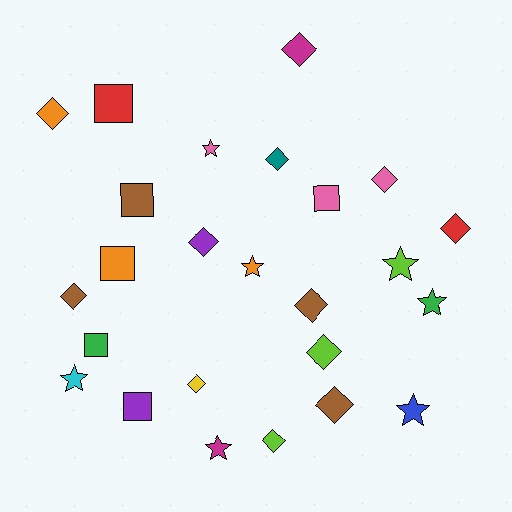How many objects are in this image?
There are 25 objects.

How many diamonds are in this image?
There are 12 diamonds.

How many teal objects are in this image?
There is 1 teal object.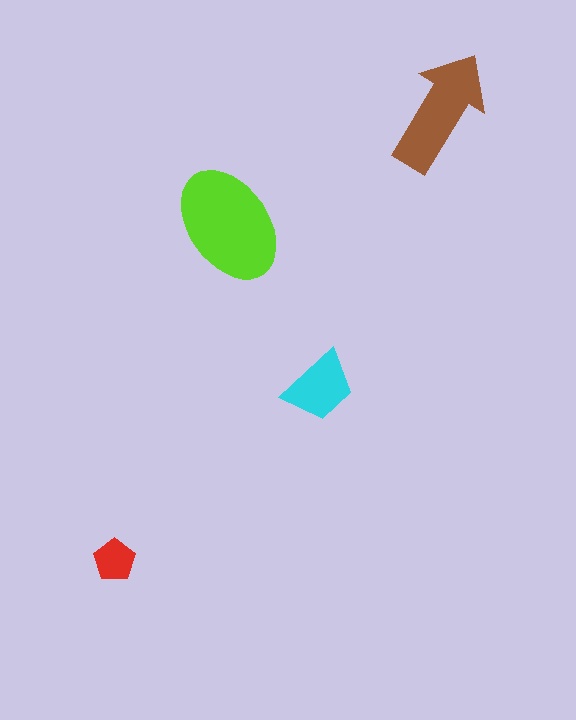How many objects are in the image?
There are 4 objects in the image.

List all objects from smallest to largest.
The red pentagon, the cyan trapezoid, the brown arrow, the lime ellipse.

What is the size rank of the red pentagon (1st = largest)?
4th.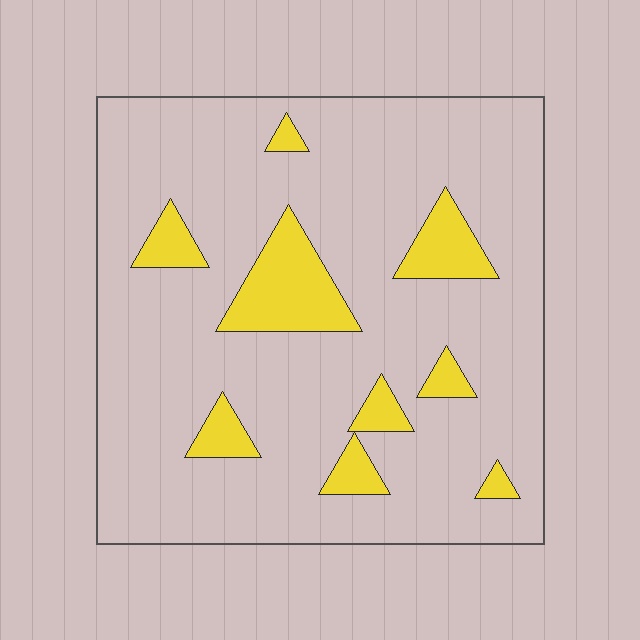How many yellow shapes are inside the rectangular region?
9.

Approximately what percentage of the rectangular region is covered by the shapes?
Approximately 15%.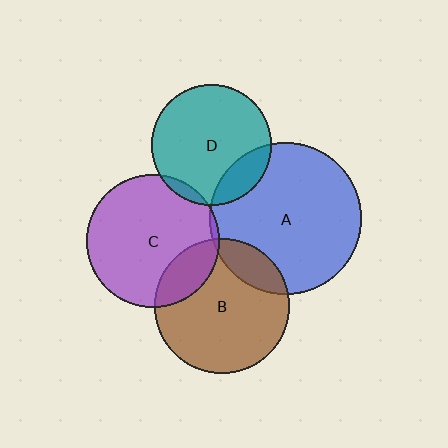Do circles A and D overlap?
Yes.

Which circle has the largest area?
Circle A (blue).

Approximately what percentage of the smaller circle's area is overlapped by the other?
Approximately 15%.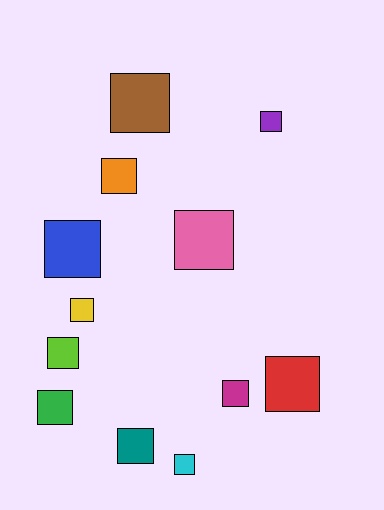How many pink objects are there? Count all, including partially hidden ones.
There is 1 pink object.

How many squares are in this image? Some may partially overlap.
There are 12 squares.